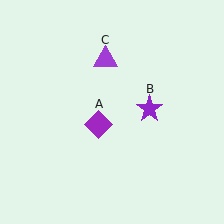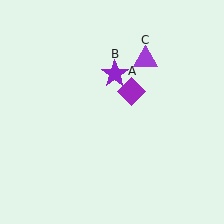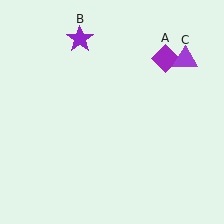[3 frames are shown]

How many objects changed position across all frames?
3 objects changed position: purple diamond (object A), purple star (object B), purple triangle (object C).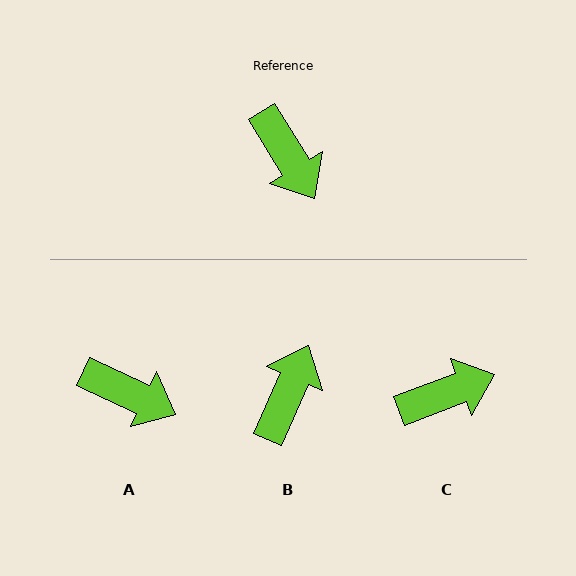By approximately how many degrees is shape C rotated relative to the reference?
Approximately 79 degrees counter-clockwise.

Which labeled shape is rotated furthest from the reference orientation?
B, about 125 degrees away.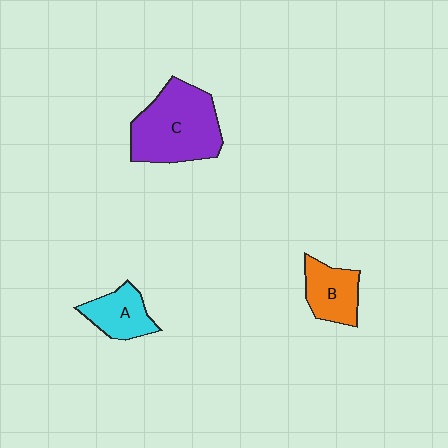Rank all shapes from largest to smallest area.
From largest to smallest: C (purple), B (orange), A (cyan).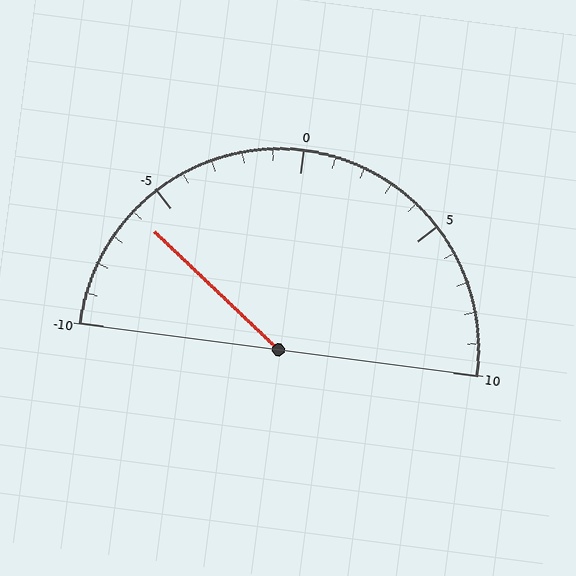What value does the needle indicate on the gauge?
The needle indicates approximately -6.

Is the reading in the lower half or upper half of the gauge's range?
The reading is in the lower half of the range (-10 to 10).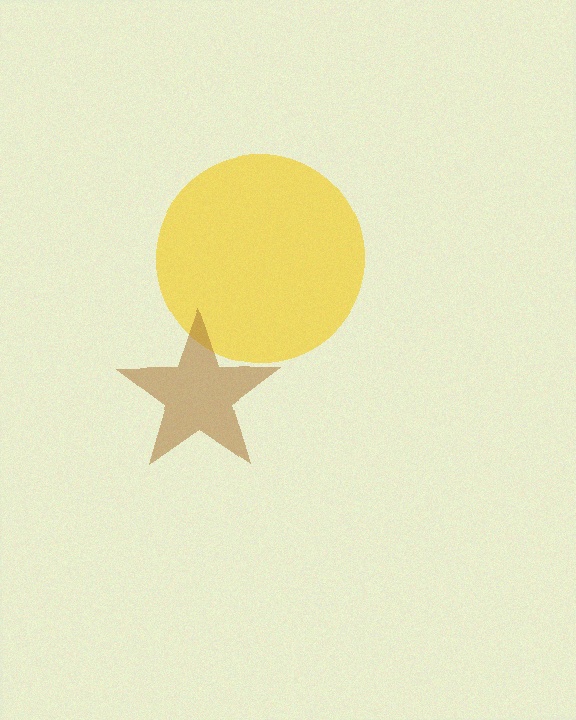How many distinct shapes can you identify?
There are 2 distinct shapes: a yellow circle, a brown star.